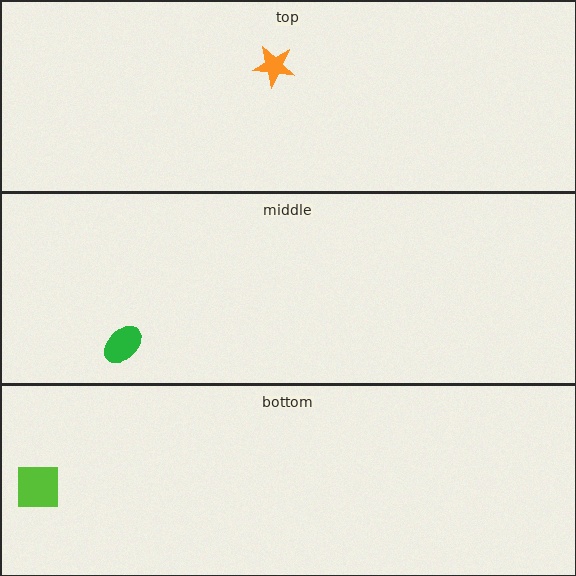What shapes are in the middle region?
The green ellipse.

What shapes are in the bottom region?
The lime square.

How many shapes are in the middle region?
1.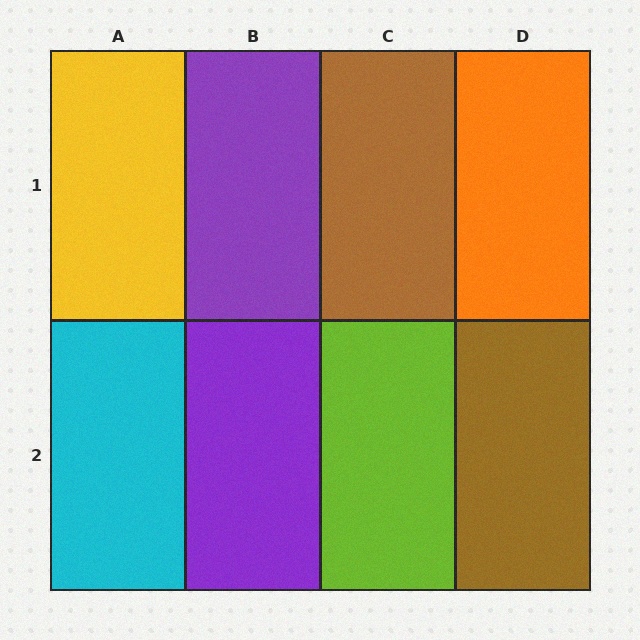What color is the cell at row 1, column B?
Purple.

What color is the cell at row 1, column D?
Orange.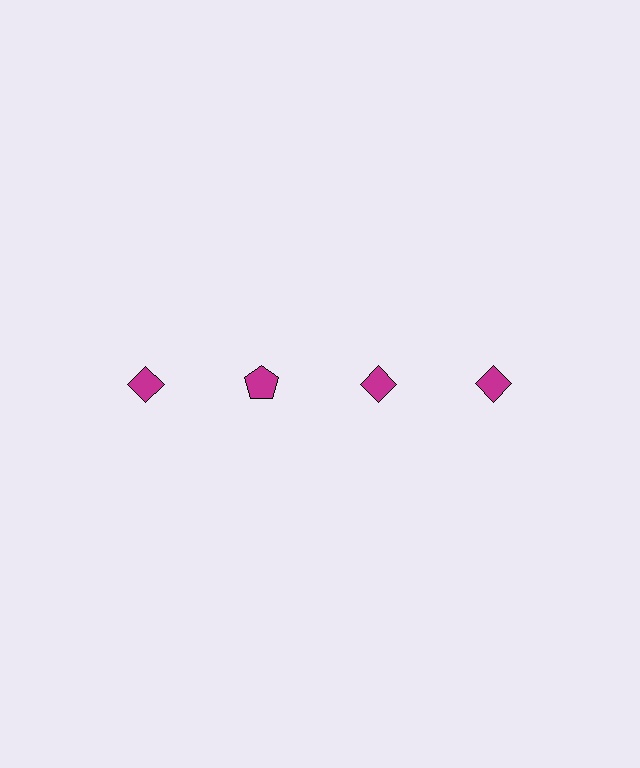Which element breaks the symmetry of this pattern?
The magenta pentagon in the top row, second from left column breaks the symmetry. All other shapes are magenta diamonds.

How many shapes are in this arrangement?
There are 4 shapes arranged in a grid pattern.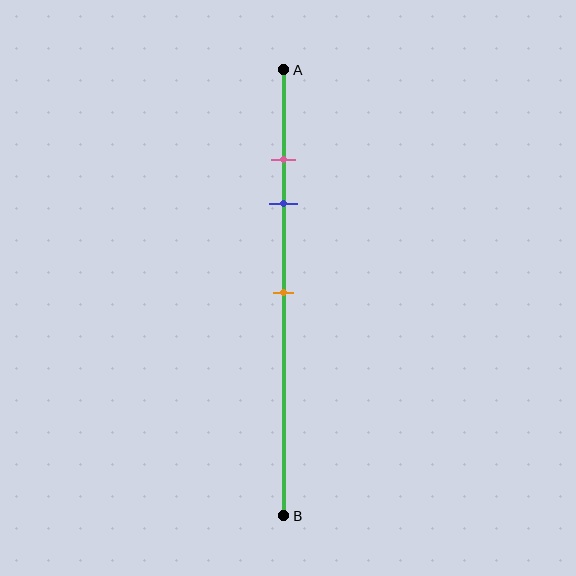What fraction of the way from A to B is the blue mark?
The blue mark is approximately 30% (0.3) of the way from A to B.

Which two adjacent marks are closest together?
The pink and blue marks are the closest adjacent pair.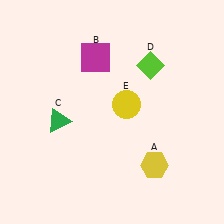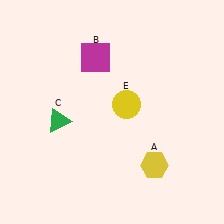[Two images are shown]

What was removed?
The lime diamond (D) was removed in Image 2.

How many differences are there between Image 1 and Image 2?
There is 1 difference between the two images.